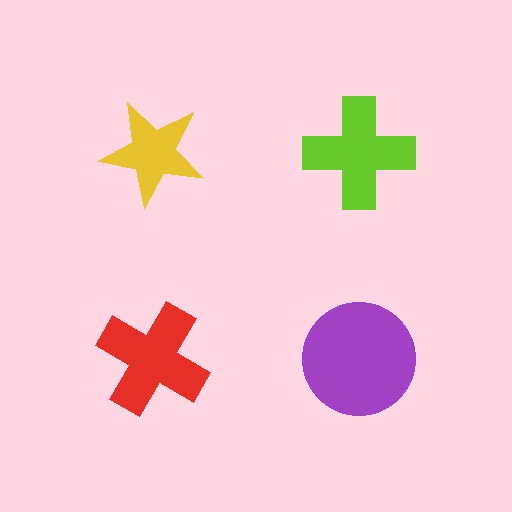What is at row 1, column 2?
A lime cross.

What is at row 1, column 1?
A yellow star.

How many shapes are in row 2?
2 shapes.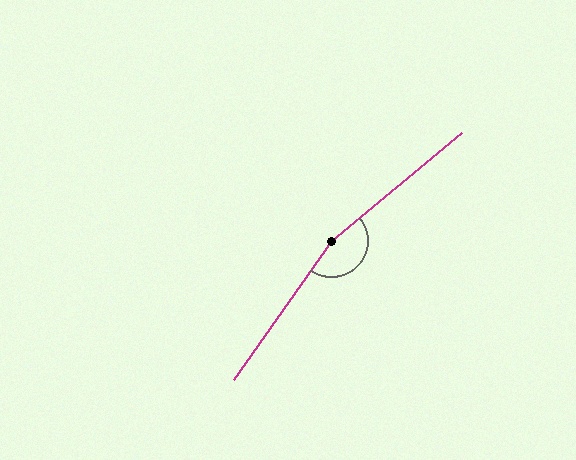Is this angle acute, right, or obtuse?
It is obtuse.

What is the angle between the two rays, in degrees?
Approximately 165 degrees.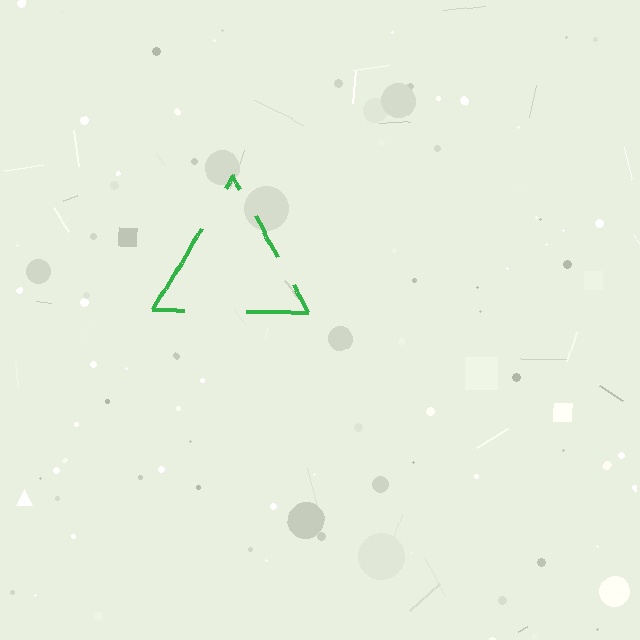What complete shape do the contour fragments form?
The contour fragments form a triangle.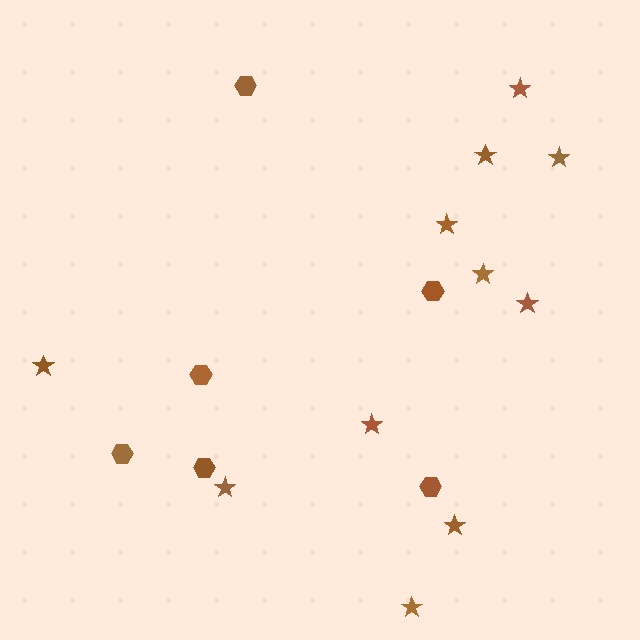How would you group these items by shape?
There are 2 groups: one group of stars (11) and one group of hexagons (6).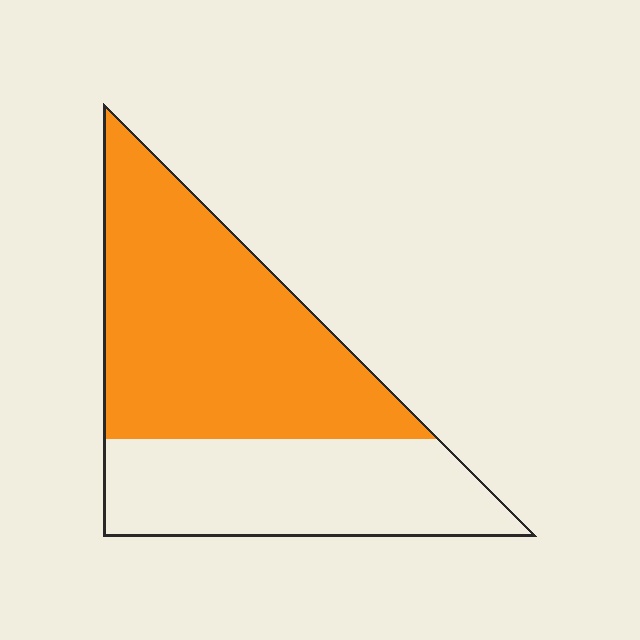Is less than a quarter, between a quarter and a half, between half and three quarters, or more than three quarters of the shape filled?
Between half and three quarters.